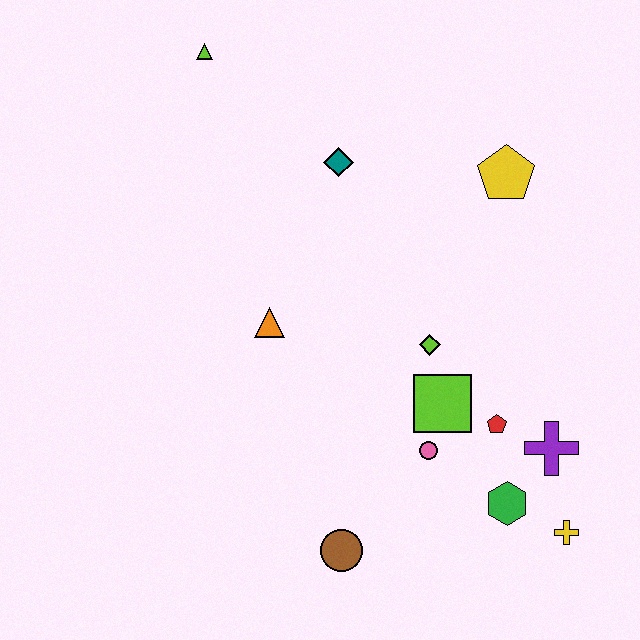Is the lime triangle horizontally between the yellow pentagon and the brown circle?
No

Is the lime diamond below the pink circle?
No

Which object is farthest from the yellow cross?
The lime triangle is farthest from the yellow cross.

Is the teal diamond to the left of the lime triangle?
No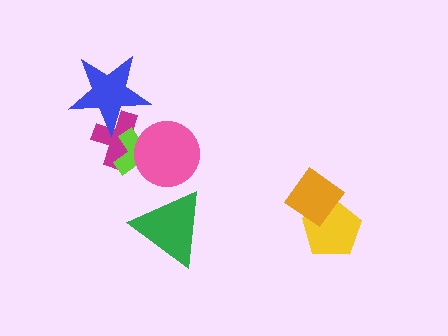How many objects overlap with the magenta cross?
3 objects overlap with the magenta cross.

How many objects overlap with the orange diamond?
1 object overlaps with the orange diamond.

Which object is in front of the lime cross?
The pink circle is in front of the lime cross.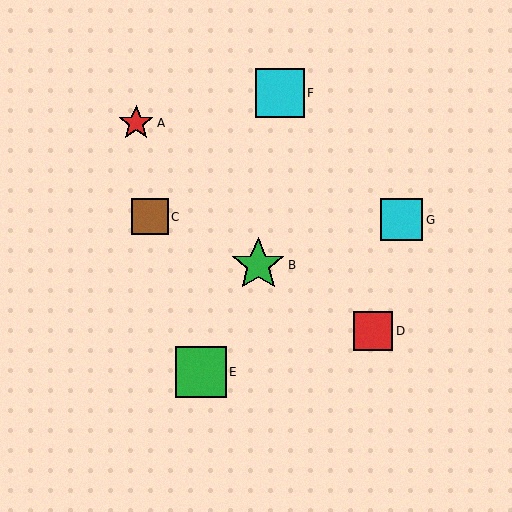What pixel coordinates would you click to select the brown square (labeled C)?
Click at (150, 217) to select the brown square C.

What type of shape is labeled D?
Shape D is a red square.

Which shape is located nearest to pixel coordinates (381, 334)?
The red square (labeled D) at (373, 331) is nearest to that location.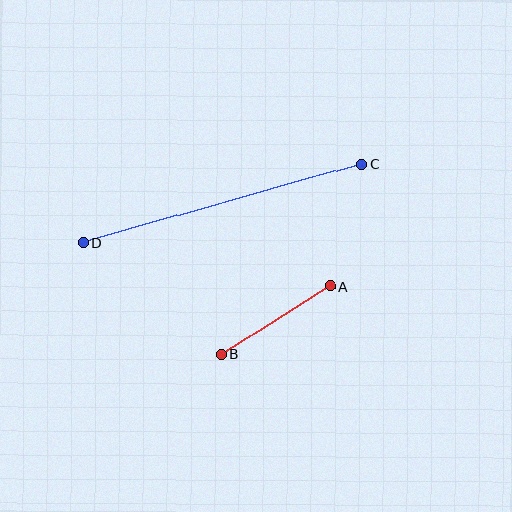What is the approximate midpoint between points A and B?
The midpoint is at approximately (276, 320) pixels.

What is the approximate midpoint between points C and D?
The midpoint is at approximately (222, 203) pixels.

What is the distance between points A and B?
The distance is approximately 128 pixels.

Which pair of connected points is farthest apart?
Points C and D are farthest apart.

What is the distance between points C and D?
The distance is approximately 289 pixels.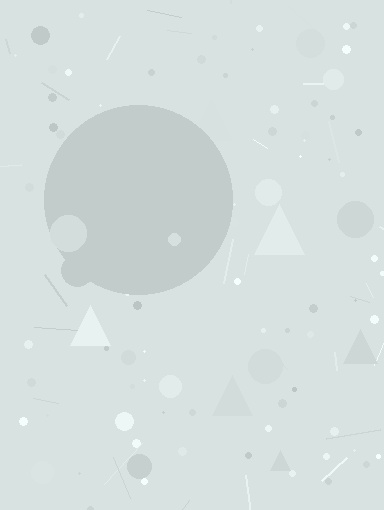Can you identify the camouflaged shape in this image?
The camouflaged shape is a circle.